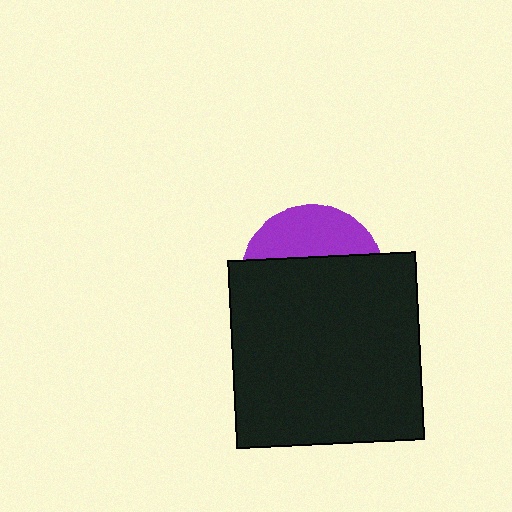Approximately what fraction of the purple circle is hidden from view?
Roughly 67% of the purple circle is hidden behind the black square.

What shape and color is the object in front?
The object in front is a black square.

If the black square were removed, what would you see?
You would see the complete purple circle.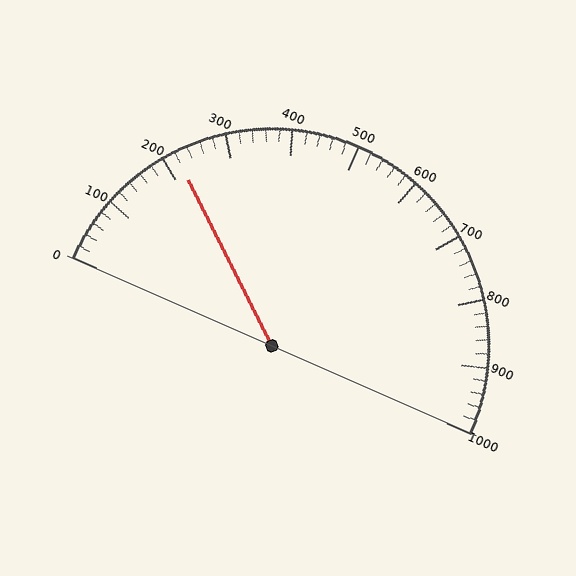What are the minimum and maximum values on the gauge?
The gauge ranges from 0 to 1000.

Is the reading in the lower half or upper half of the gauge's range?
The reading is in the lower half of the range (0 to 1000).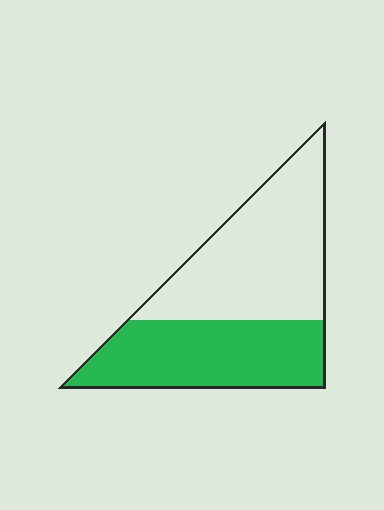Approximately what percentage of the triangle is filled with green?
Approximately 45%.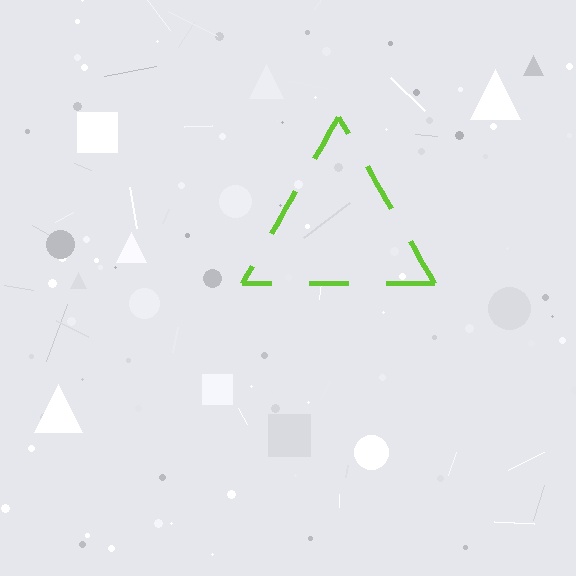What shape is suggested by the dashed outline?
The dashed outline suggests a triangle.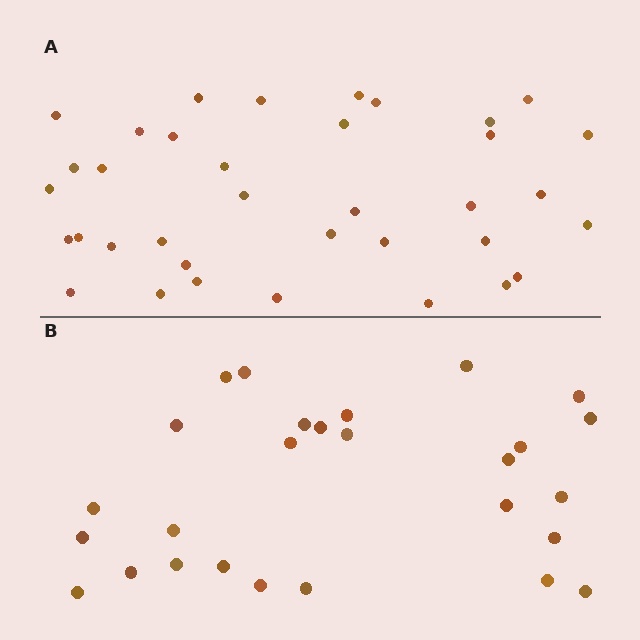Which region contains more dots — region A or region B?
Region A (the top region) has more dots.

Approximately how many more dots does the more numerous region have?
Region A has roughly 8 or so more dots than region B.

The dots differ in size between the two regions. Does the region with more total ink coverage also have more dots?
No. Region B has more total ink coverage because its dots are larger, but region A actually contains more individual dots. Total area can be misleading — the number of items is what matters here.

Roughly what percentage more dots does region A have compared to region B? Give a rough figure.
About 35% more.